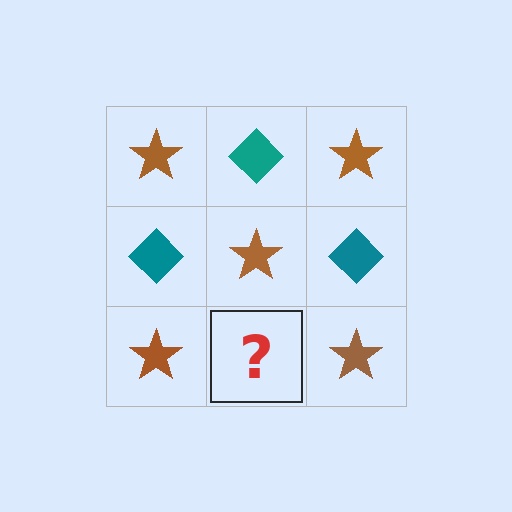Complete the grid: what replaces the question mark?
The question mark should be replaced with a teal diamond.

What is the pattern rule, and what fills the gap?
The rule is that it alternates brown star and teal diamond in a checkerboard pattern. The gap should be filled with a teal diamond.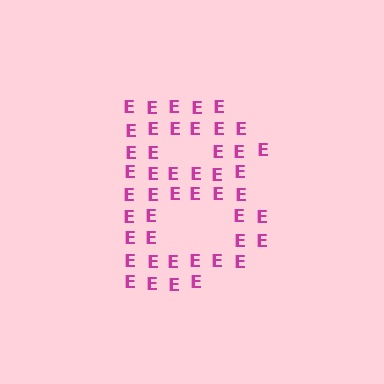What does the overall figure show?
The overall figure shows the letter B.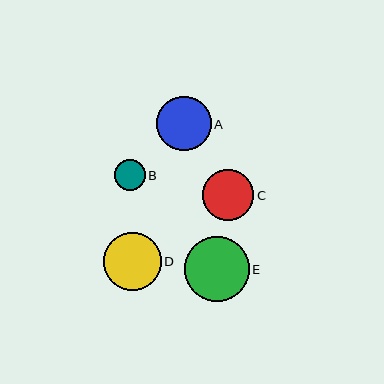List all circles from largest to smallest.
From largest to smallest: E, D, A, C, B.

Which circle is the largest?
Circle E is the largest with a size of approximately 65 pixels.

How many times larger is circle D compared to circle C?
Circle D is approximately 1.1 times the size of circle C.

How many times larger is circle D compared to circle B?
Circle D is approximately 1.9 times the size of circle B.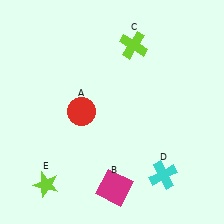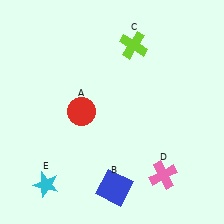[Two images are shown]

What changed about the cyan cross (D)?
In Image 1, D is cyan. In Image 2, it changed to pink.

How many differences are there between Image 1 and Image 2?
There are 3 differences between the two images.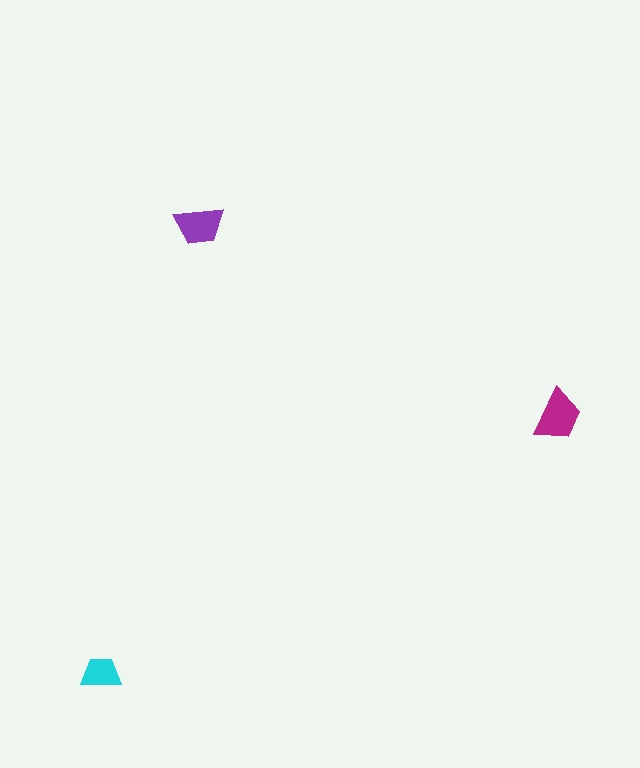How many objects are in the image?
There are 3 objects in the image.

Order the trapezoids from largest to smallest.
the magenta one, the purple one, the cyan one.